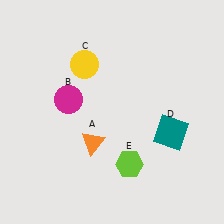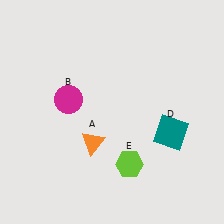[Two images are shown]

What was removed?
The yellow circle (C) was removed in Image 2.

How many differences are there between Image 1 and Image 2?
There is 1 difference between the two images.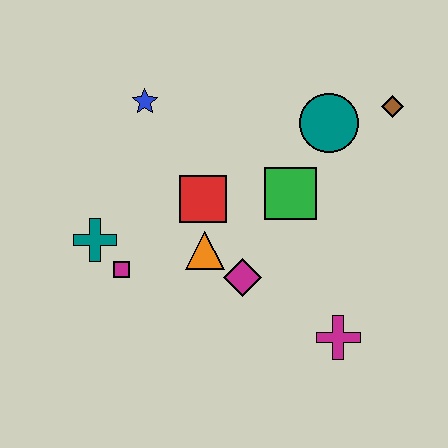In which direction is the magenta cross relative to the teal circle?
The magenta cross is below the teal circle.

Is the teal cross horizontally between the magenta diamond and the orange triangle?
No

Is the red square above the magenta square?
Yes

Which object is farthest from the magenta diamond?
The brown diamond is farthest from the magenta diamond.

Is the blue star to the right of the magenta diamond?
No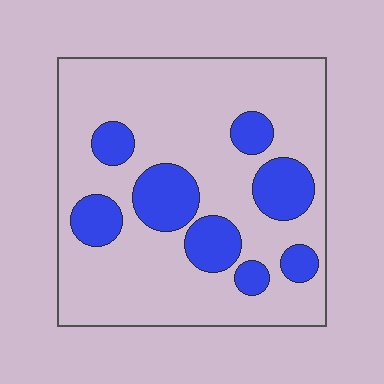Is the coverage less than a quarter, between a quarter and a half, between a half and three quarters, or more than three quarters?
Less than a quarter.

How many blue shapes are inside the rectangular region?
8.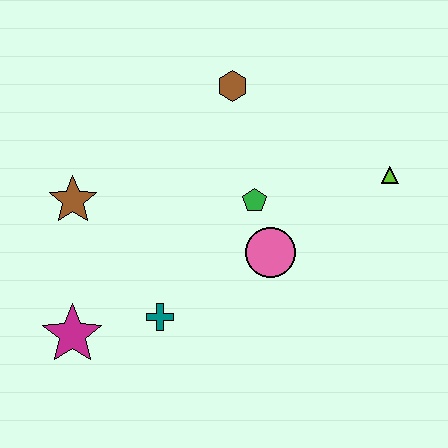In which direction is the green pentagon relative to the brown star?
The green pentagon is to the right of the brown star.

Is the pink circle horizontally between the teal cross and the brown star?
No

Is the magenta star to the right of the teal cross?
No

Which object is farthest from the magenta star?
The lime triangle is farthest from the magenta star.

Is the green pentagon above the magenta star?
Yes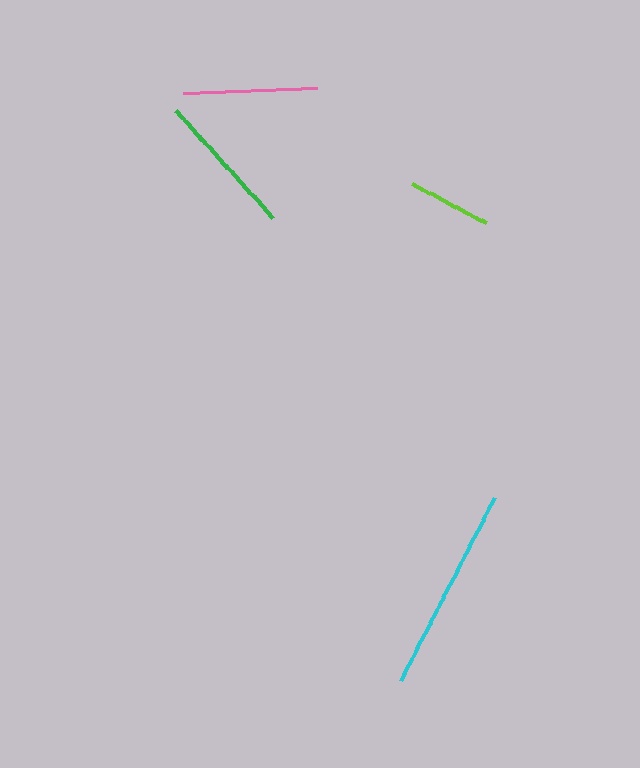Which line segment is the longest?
The cyan line is the longest at approximately 205 pixels.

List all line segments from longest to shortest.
From longest to shortest: cyan, green, pink, lime.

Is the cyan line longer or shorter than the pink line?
The cyan line is longer than the pink line.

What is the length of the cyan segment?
The cyan segment is approximately 205 pixels long.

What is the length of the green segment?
The green segment is approximately 144 pixels long.